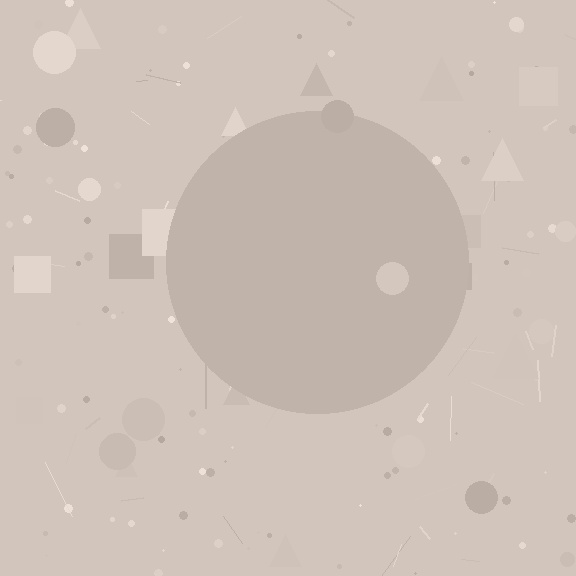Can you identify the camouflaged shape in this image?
The camouflaged shape is a circle.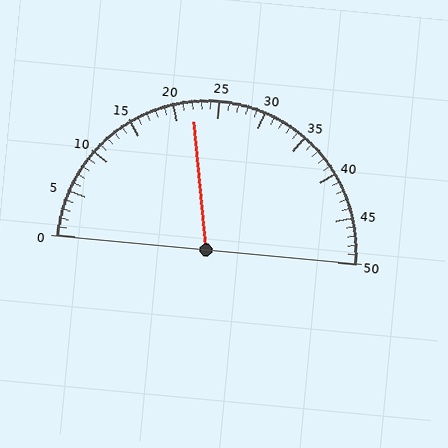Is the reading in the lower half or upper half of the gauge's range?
The reading is in the lower half of the range (0 to 50).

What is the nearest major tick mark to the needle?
The nearest major tick mark is 20.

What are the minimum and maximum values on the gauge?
The gauge ranges from 0 to 50.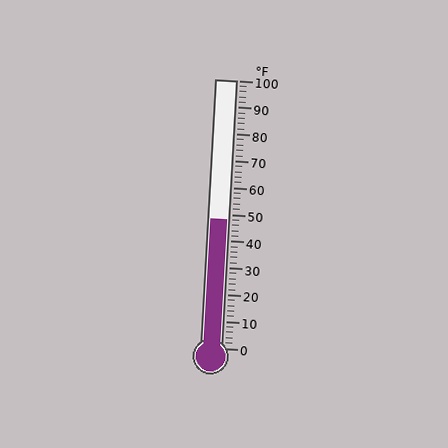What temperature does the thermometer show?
The thermometer shows approximately 48°F.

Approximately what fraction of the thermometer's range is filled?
The thermometer is filled to approximately 50% of its range.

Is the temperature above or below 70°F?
The temperature is below 70°F.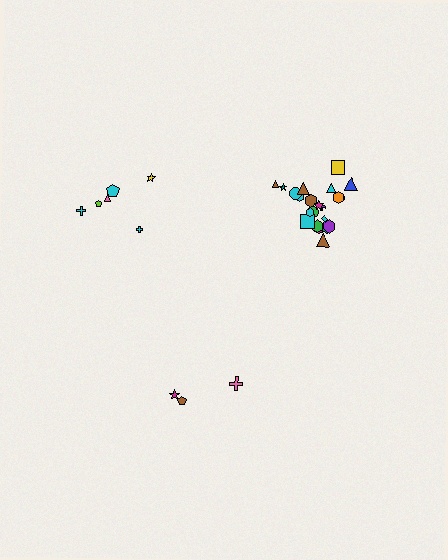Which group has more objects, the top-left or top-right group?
The top-right group.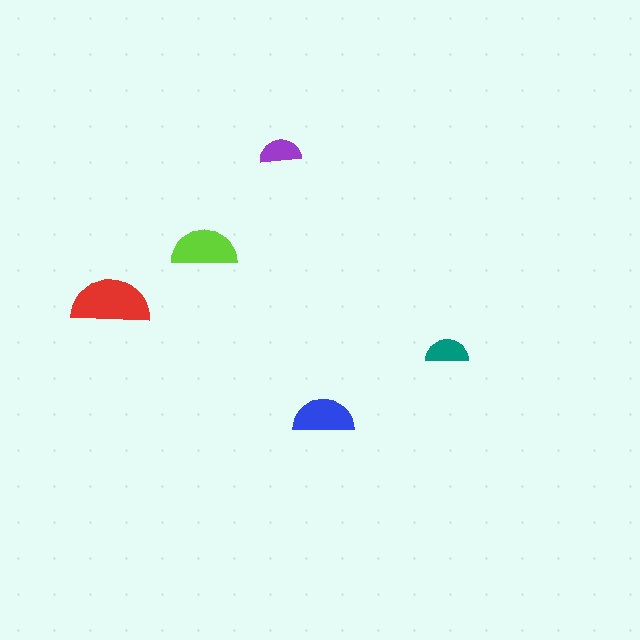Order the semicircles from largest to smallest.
the red one, the lime one, the blue one, the teal one, the purple one.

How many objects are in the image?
There are 5 objects in the image.